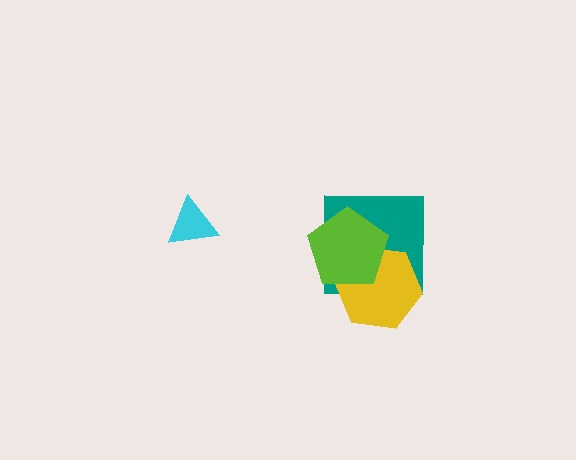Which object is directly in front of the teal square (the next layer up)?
The yellow hexagon is directly in front of the teal square.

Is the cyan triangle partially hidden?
No, no other shape covers it.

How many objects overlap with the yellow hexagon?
2 objects overlap with the yellow hexagon.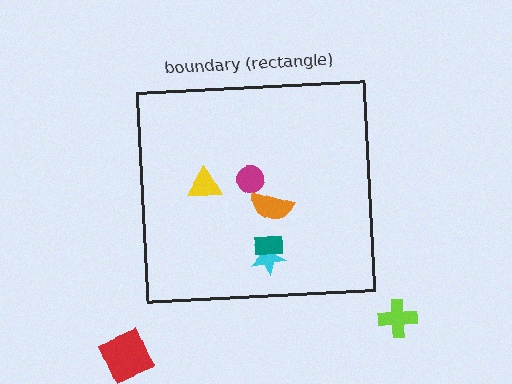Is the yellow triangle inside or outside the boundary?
Inside.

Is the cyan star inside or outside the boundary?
Inside.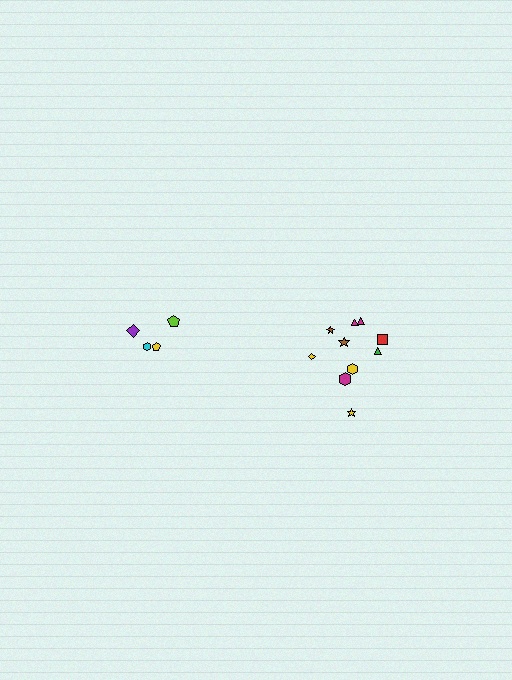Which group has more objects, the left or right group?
The right group.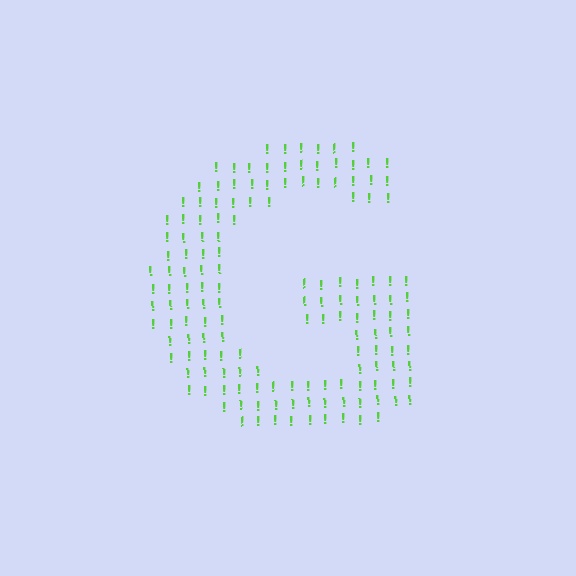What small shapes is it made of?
It is made of small exclamation marks.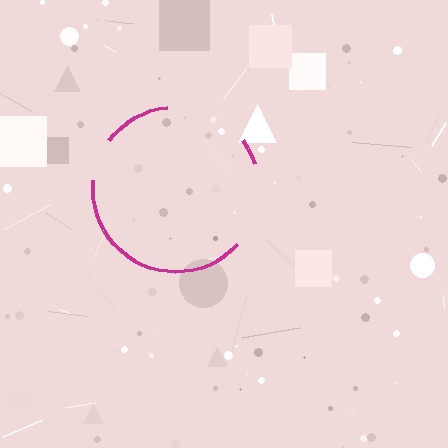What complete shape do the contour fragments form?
The contour fragments form a circle.